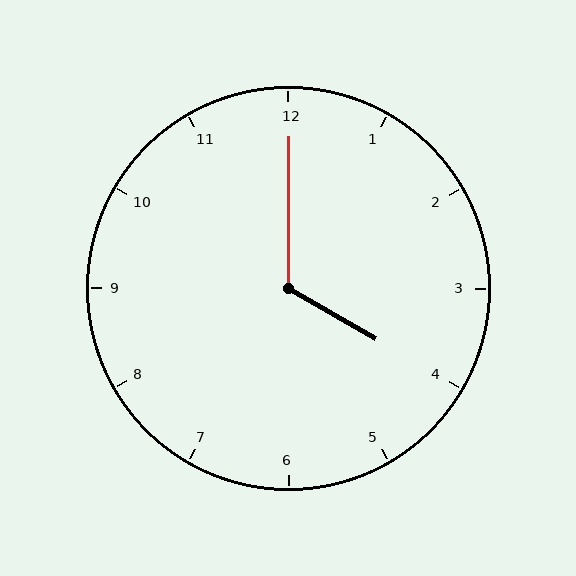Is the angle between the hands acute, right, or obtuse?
It is obtuse.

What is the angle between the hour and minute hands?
Approximately 120 degrees.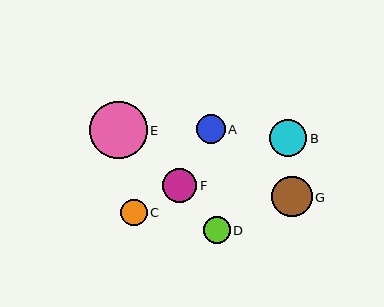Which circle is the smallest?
Circle C is the smallest with a size of approximately 26 pixels.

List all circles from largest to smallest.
From largest to smallest: E, G, B, F, A, D, C.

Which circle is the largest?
Circle E is the largest with a size of approximately 57 pixels.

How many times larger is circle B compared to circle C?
Circle B is approximately 1.4 times the size of circle C.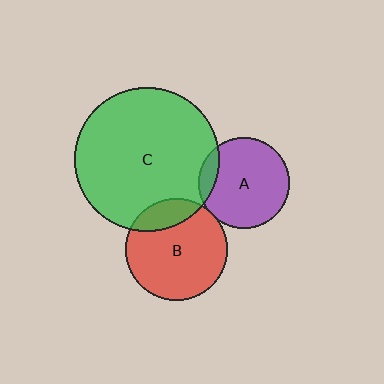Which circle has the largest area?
Circle C (green).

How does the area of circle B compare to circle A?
Approximately 1.2 times.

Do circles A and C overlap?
Yes.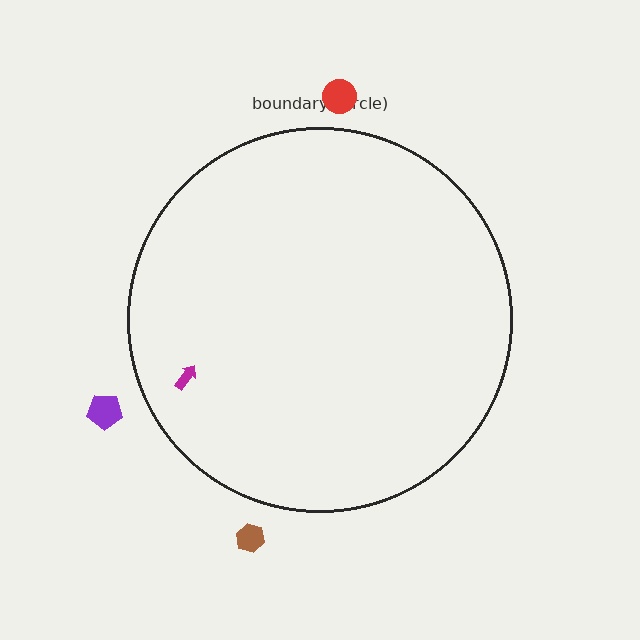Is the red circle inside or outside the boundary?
Outside.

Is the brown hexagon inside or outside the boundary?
Outside.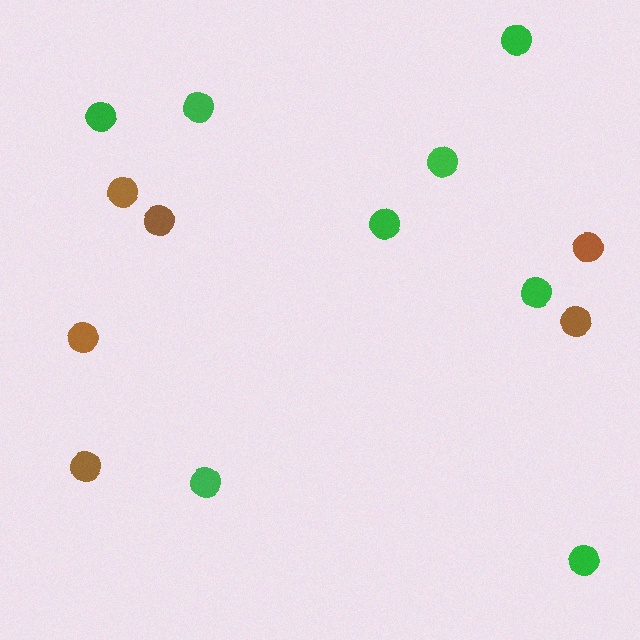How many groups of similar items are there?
There are 2 groups: one group of green circles (8) and one group of brown circles (6).